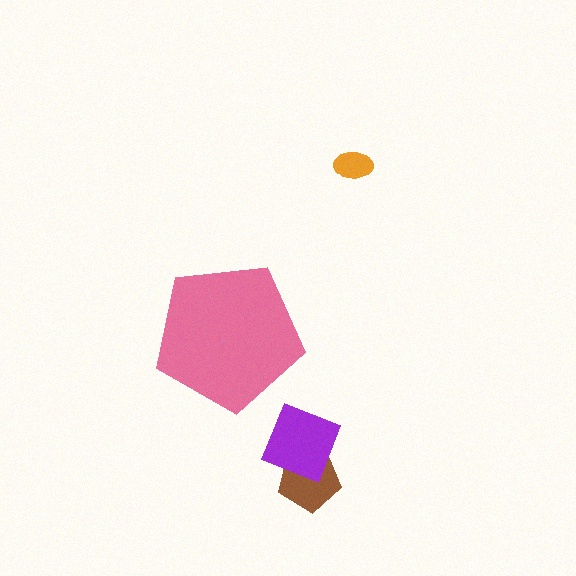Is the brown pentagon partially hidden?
No, the brown pentagon is fully visible.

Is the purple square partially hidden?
No, the purple square is fully visible.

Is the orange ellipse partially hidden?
No, the orange ellipse is fully visible.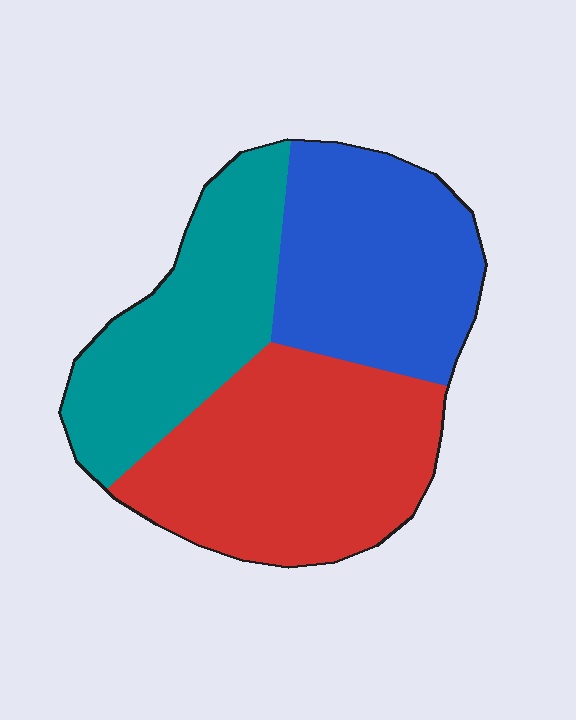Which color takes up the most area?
Red, at roughly 40%.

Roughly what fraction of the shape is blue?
Blue takes up about one third (1/3) of the shape.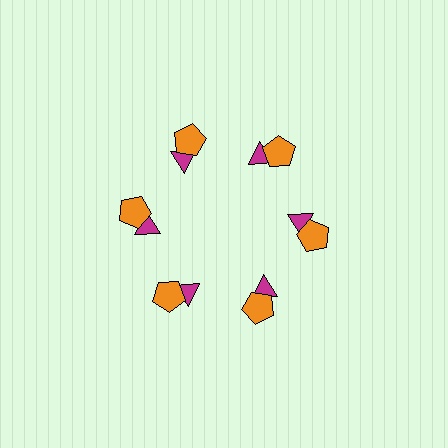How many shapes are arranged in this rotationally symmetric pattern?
There are 12 shapes, arranged in 6 groups of 2.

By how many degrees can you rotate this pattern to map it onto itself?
The pattern maps onto itself every 60 degrees of rotation.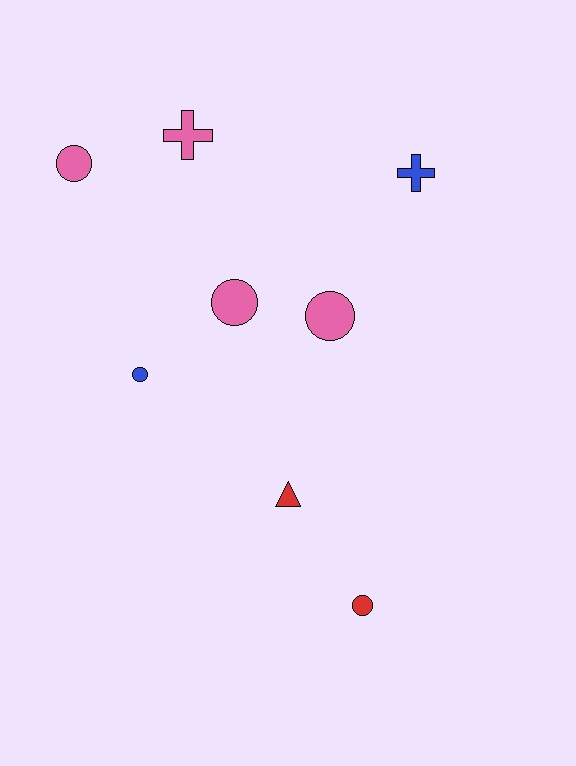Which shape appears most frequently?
Circle, with 5 objects.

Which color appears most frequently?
Pink, with 4 objects.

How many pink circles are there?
There are 3 pink circles.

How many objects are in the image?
There are 8 objects.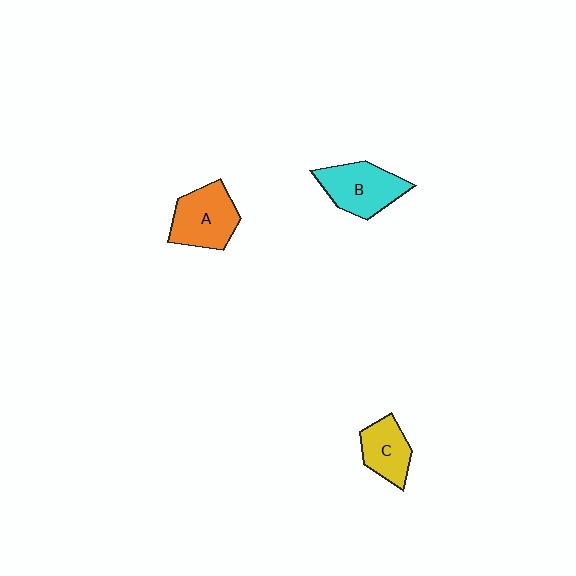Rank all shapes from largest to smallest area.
From largest to smallest: B (cyan), A (orange), C (yellow).